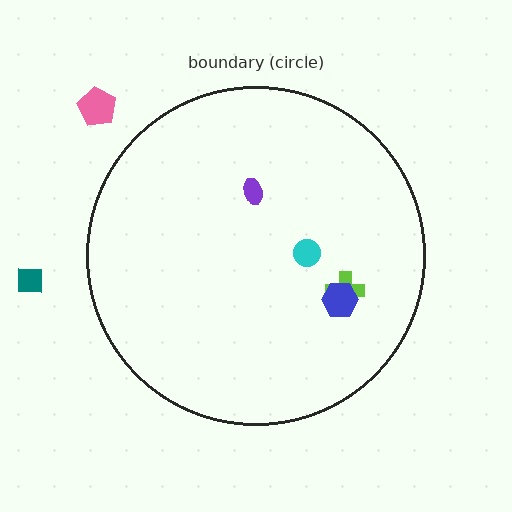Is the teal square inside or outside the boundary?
Outside.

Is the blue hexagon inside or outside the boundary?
Inside.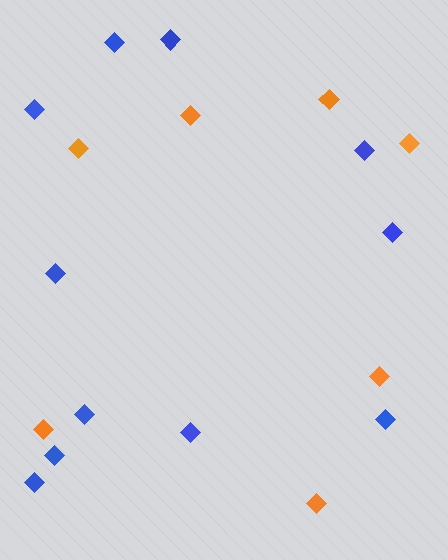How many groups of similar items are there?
There are 2 groups: one group of orange diamonds (7) and one group of blue diamonds (11).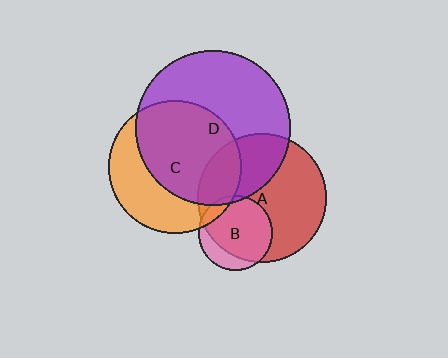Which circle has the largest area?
Circle D (purple).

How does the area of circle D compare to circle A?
Approximately 1.5 times.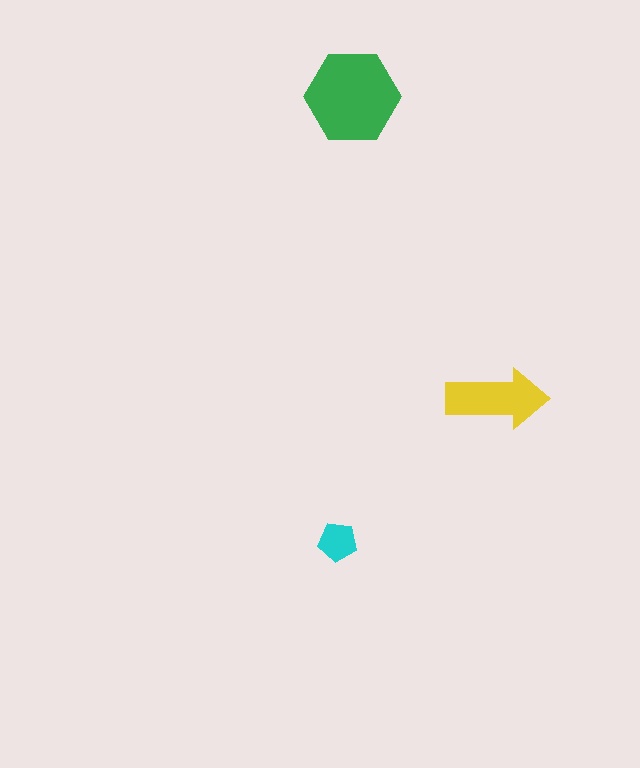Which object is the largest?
The green hexagon.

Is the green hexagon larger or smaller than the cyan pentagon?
Larger.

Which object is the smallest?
The cyan pentagon.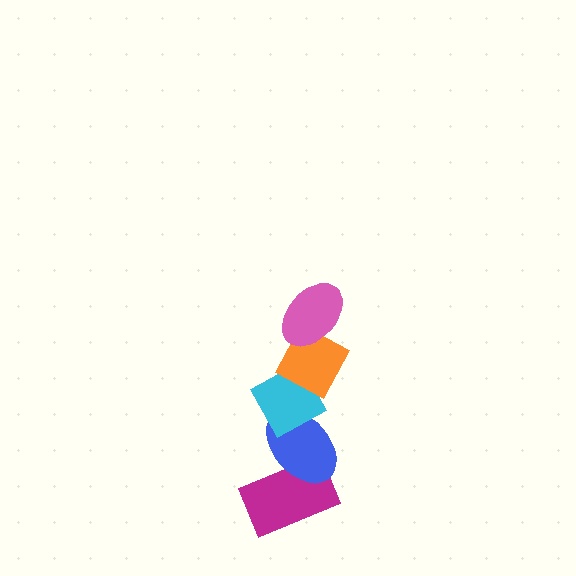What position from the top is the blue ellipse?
The blue ellipse is 4th from the top.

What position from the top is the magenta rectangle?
The magenta rectangle is 5th from the top.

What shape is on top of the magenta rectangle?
The blue ellipse is on top of the magenta rectangle.